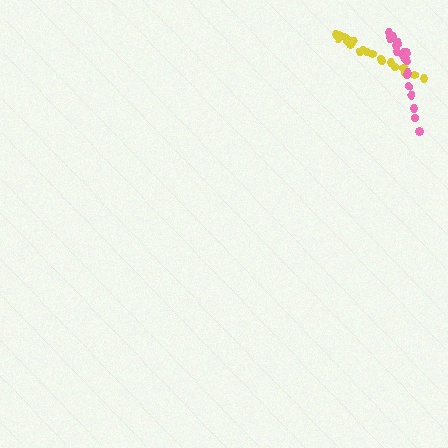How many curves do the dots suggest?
There are 2 distinct paths.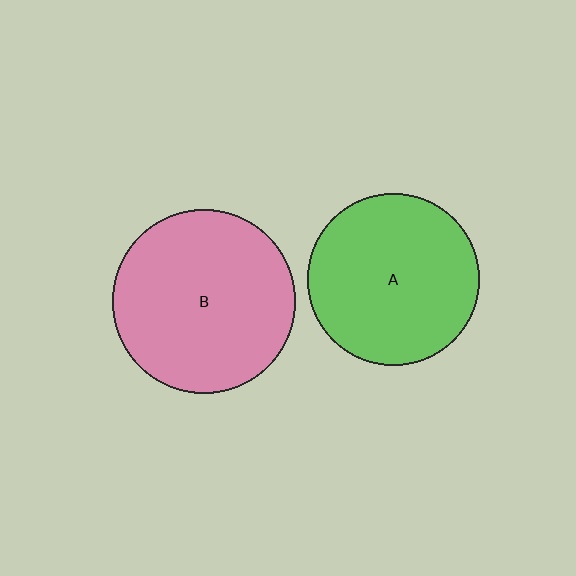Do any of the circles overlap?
No, none of the circles overlap.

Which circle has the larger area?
Circle B (pink).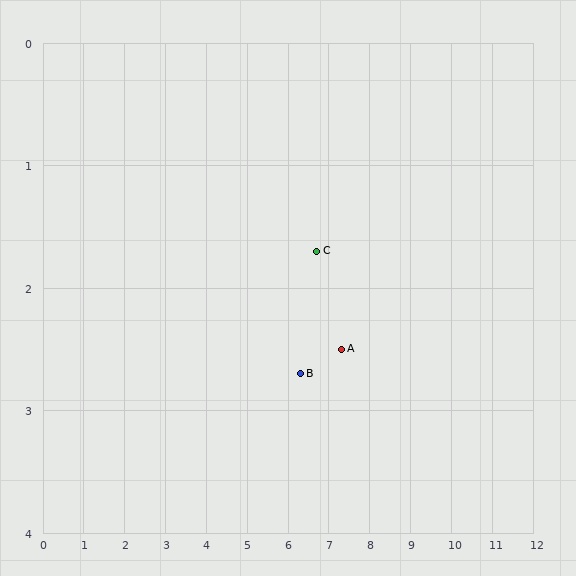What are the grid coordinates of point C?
Point C is at approximately (6.7, 1.7).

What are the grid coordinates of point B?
Point B is at approximately (6.3, 2.7).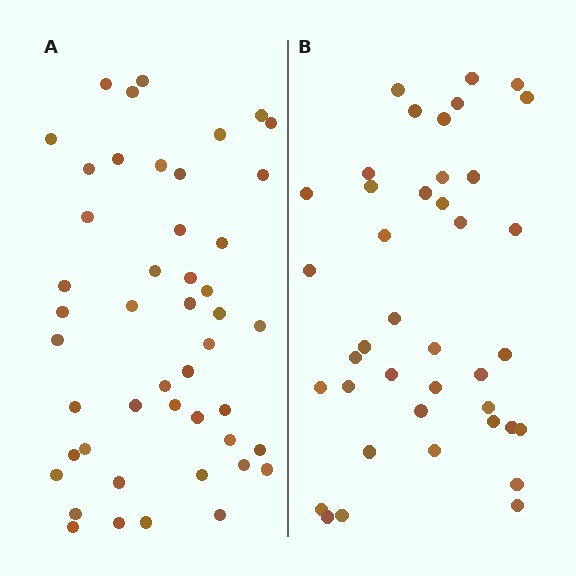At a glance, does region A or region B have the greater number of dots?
Region A (the left region) has more dots.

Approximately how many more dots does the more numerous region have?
Region A has roughly 8 or so more dots than region B.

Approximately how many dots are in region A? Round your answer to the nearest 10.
About 50 dots. (The exact count is 47, which rounds to 50.)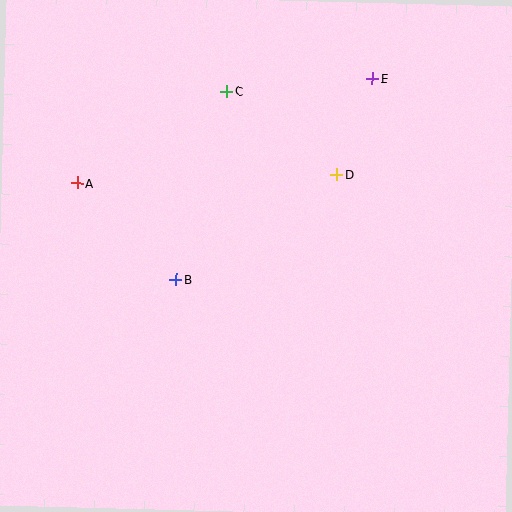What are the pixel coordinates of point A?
Point A is at (77, 183).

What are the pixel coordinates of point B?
Point B is at (176, 280).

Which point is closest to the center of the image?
Point B at (176, 280) is closest to the center.